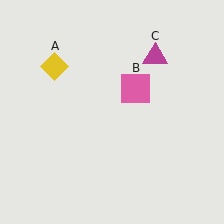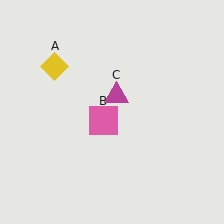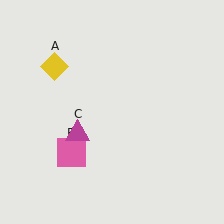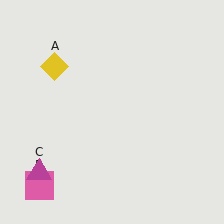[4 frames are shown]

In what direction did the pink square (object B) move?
The pink square (object B) moved down and to the left.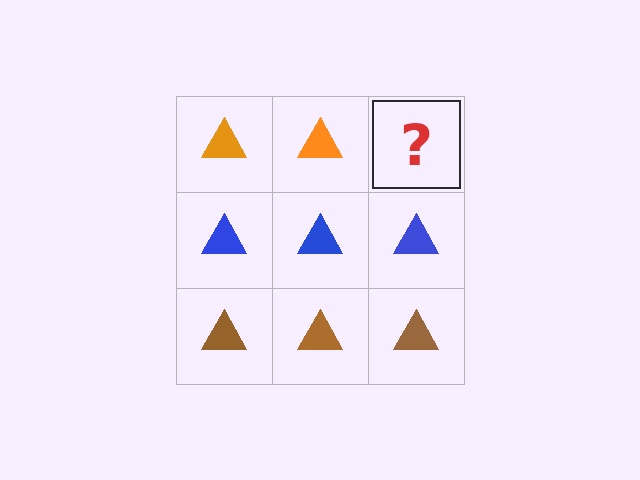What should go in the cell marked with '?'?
The missing cell should contain an orange triangle.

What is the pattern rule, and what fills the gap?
The rule is that each row has a consistent color. The gap should be filled with an orange triangle.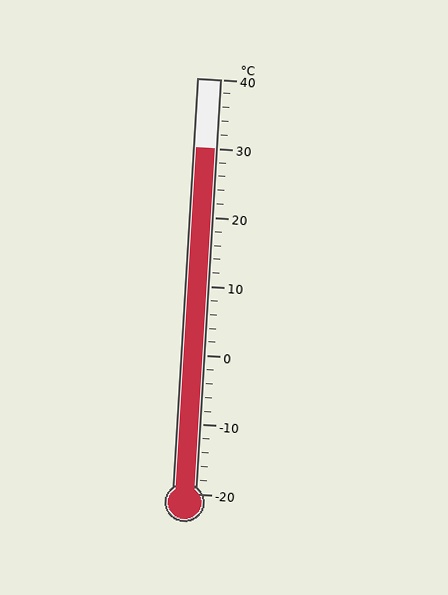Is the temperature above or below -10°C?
The temperature is above -10°C.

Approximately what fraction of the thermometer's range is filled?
The thermometer is filled to approximately 85% of its range.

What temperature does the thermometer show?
The thermometer shows approximately 30°C.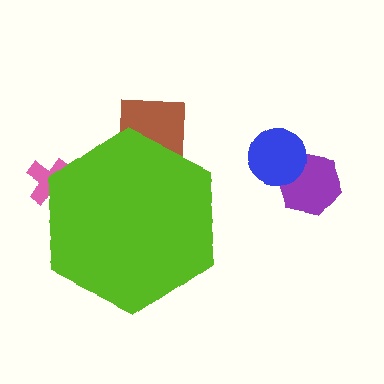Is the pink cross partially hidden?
Yes, the pink cross is partially hidden behind the lime hexagon.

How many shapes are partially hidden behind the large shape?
2 shapes are partially hidden.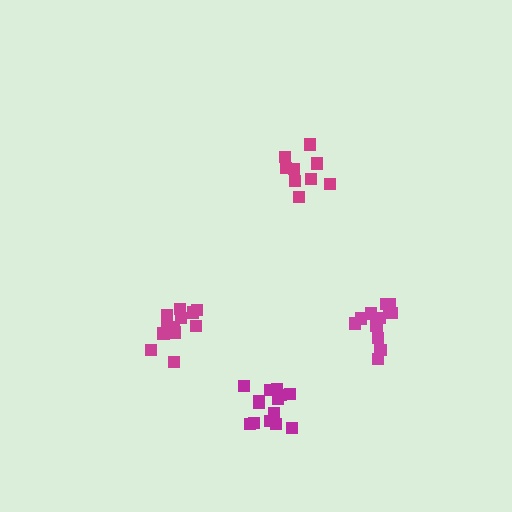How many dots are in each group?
Group 1: 9 dots, Group 2: 12 dots, Group 3: 12 dots, Group 4: 14 dots (47 total).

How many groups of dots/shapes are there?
There are 4 groups.